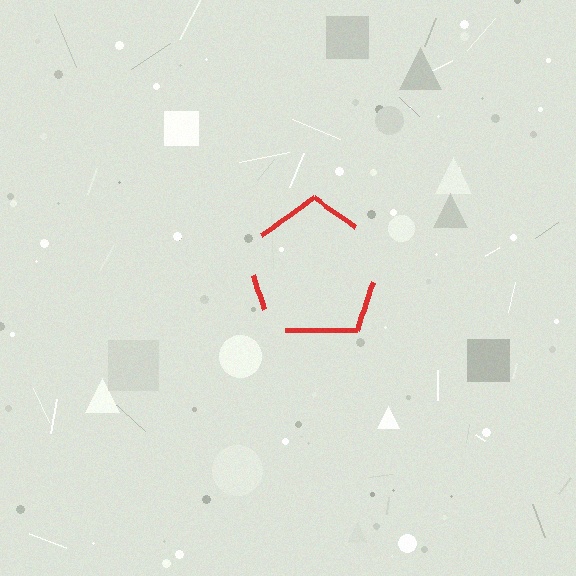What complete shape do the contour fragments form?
The contour fragments form a pentagon.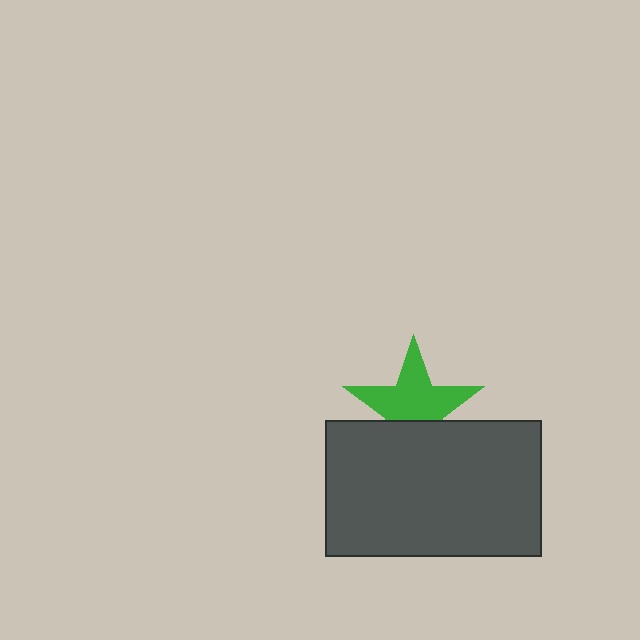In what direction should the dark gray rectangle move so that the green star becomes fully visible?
The dark gray rectangle should move down. That is the shortest direction to clear the overlap and leave the green star fully visible.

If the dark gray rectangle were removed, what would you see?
You would see the complete green star.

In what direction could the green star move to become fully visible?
The green star could move up. That would shift it out from behind the dark gray rectangle entirely.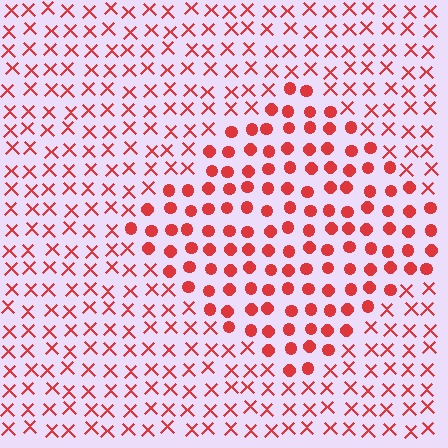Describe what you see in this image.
The image is filled with small red elements arranged in a uniform grid. A diamond-shaped region contains circles, while the surrounding area contains X marks. The boundary is defined purely by the change in element shape.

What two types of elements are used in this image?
The image uses circles inside the diamond region and X marks outside it.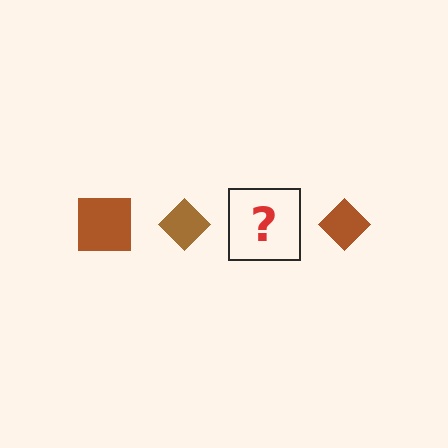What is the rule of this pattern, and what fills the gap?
The rule is that the pattern cycles through square, diamond shapes in brown. The gap should be filled with a brown square.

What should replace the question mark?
The question mark should be replaced with a brown square.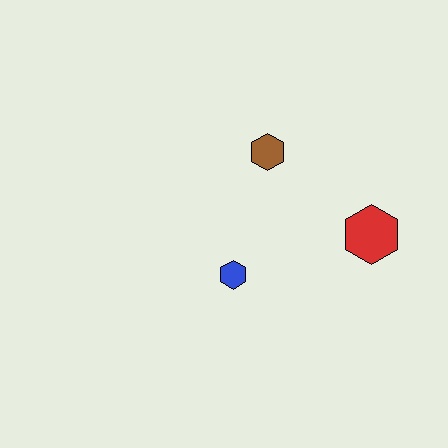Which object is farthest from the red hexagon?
The blue hexagon is farthest from the red hexagon.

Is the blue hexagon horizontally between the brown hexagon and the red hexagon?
No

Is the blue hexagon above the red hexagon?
No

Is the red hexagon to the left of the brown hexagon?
No